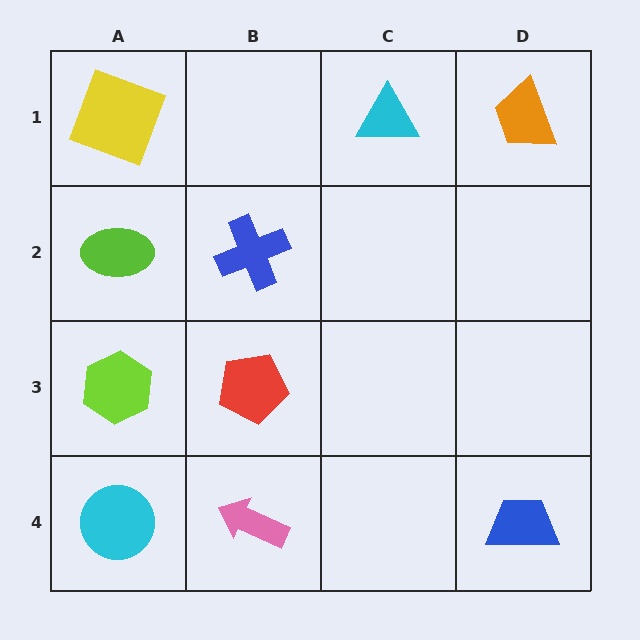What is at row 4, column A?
A cyan circle.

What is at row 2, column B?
A blue cross.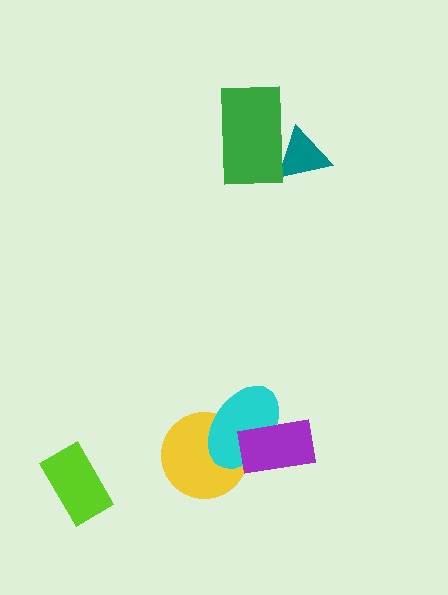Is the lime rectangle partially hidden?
No, no other shape covers it.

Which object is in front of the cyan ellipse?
The purple rectangle is in front of the cyan ellipse.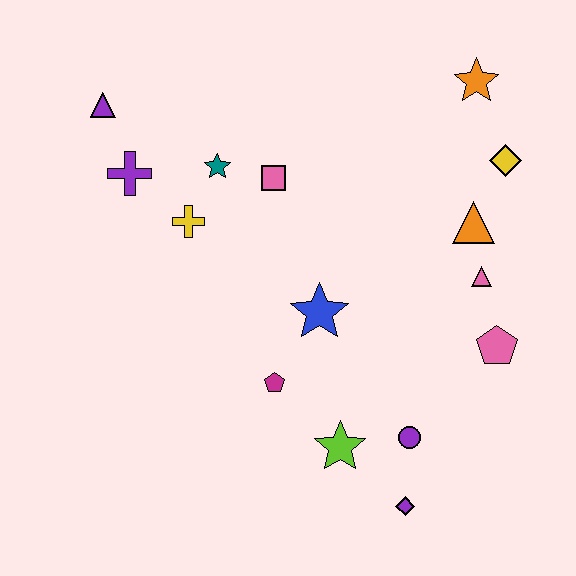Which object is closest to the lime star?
The purple circle is closest to the lime star.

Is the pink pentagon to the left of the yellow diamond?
Yes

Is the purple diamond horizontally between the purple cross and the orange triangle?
Yes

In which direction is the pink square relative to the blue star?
The pink square is above the blue star.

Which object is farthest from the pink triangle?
The purple triangle is farthest from the pink triangle.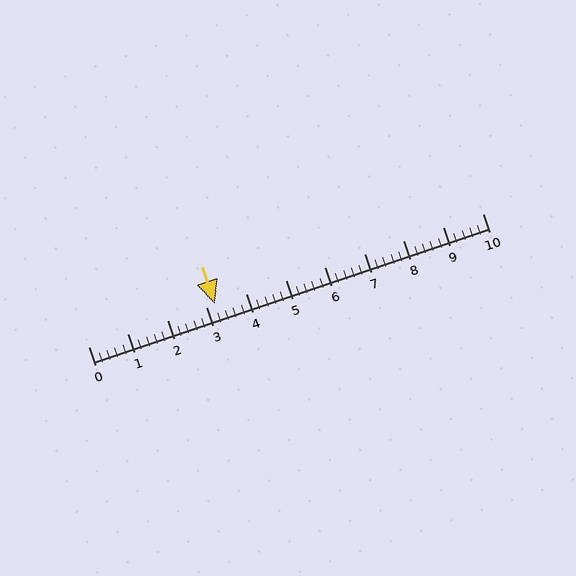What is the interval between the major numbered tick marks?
The major tick marks are spaced 1 units apart.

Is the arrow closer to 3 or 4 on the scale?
The arrow is closer to 3.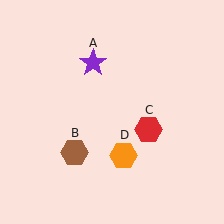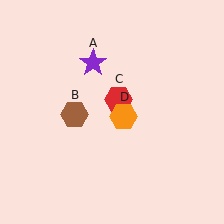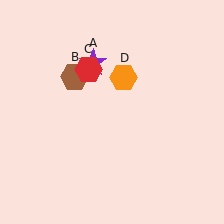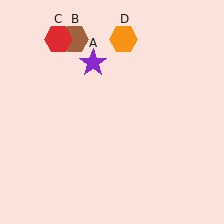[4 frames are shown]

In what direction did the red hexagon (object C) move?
The red hexagon (object C) moved up and to the left.